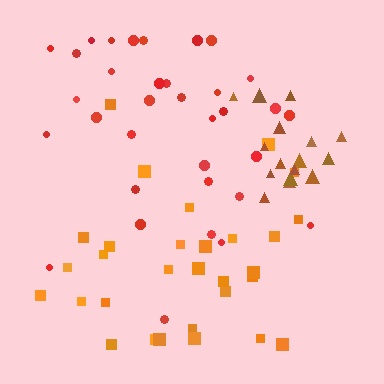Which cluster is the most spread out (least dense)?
Red.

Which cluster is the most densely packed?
Brown.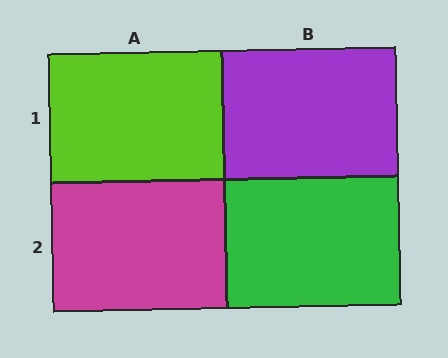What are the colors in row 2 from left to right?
Magenta, green.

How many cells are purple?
1 cell is purple.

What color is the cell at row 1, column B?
Purple.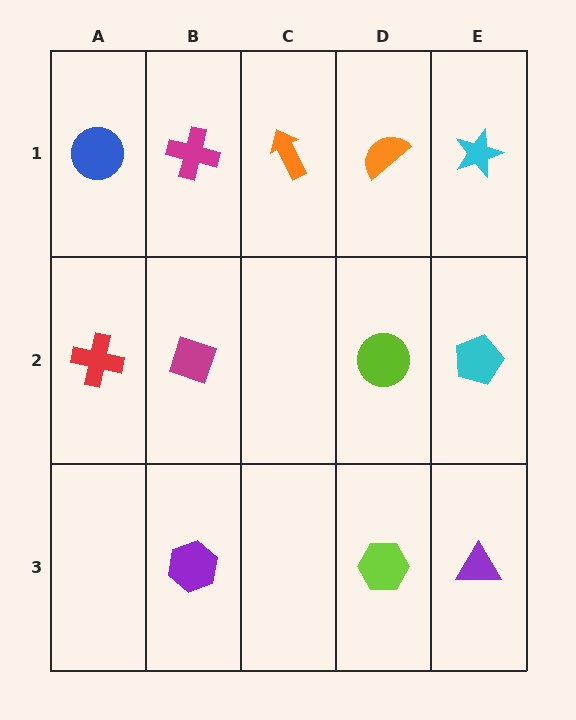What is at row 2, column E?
A cyan pentagon.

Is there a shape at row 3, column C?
No, that cell is empty.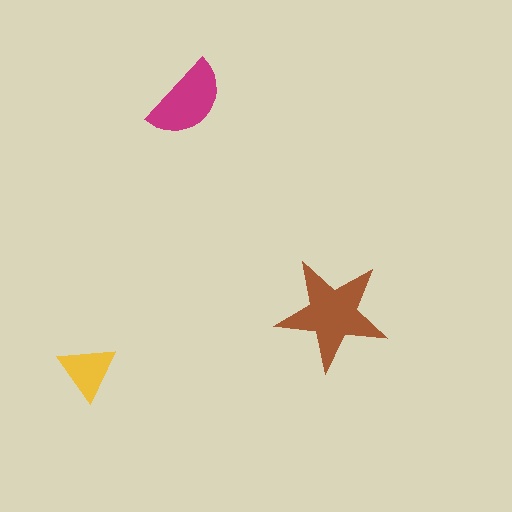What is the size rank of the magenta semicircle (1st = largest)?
2nd.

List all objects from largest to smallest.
The brown star, the magenta semicircle, the yellow triangle.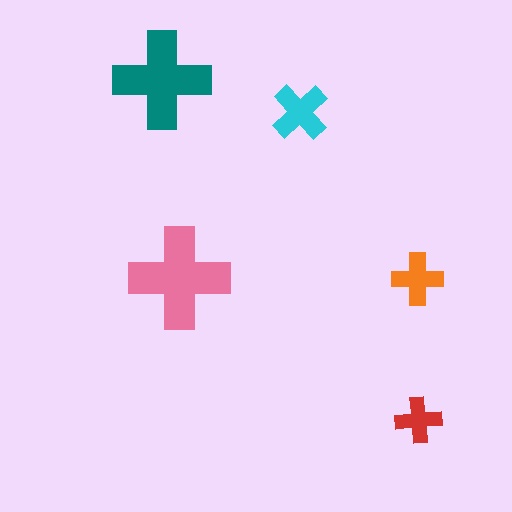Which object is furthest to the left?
The teal cross is leftmost.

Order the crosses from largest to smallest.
the pink one, the teal one, the cyan one, the orange one, the red one.